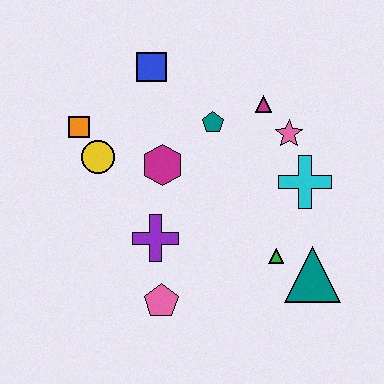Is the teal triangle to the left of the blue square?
No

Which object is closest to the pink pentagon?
The purple cross is closest to the pink pentagon.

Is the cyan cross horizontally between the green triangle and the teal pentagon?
No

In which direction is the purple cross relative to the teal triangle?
The purple cross is to the left of the teal triangle.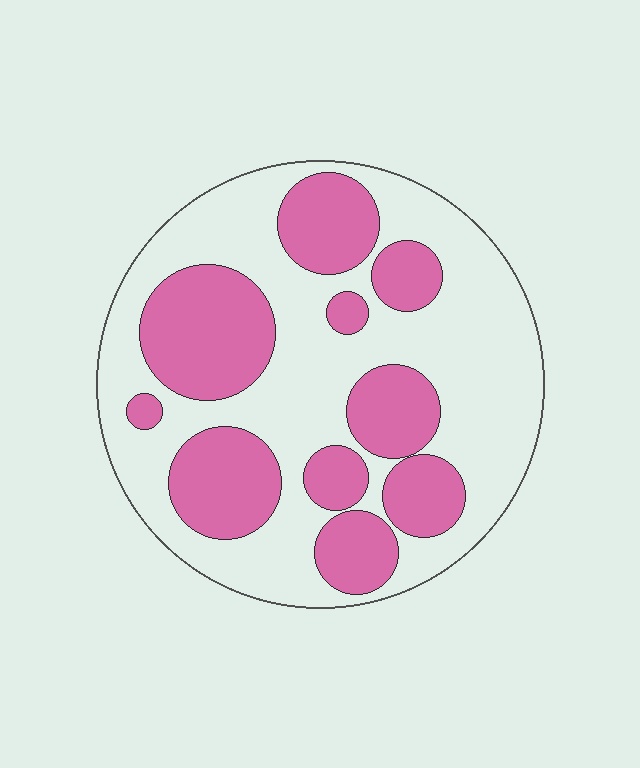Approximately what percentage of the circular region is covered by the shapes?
Approximately 40%.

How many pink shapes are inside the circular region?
10.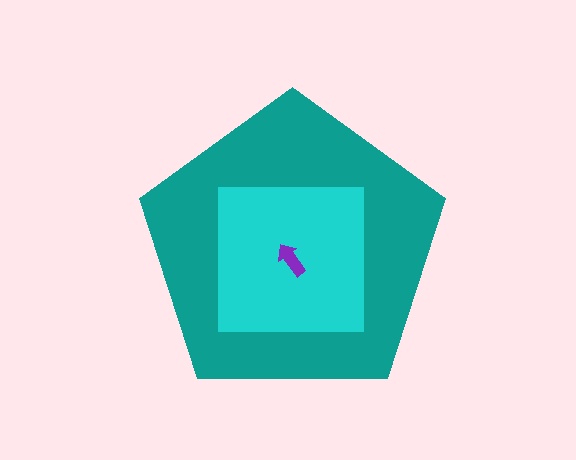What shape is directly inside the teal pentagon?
The cyan square.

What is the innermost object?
The purple arrow.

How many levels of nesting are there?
3.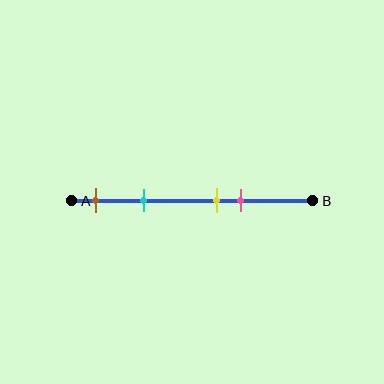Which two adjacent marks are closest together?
The yellow and pink marks are the closest adjacent pair.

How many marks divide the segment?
There are 4 marks dividing the segment.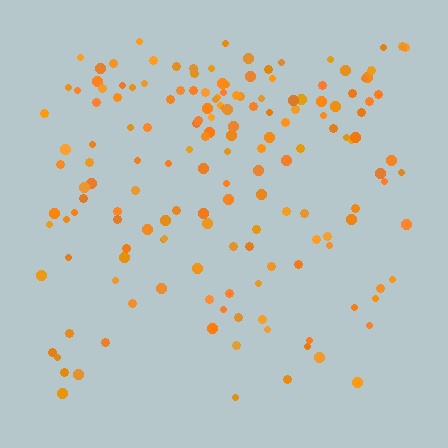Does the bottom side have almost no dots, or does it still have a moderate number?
Still a moderate number, just noticeably fewer than the top.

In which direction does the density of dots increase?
From bottom to top, with the top side densest.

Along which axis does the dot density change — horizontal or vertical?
Vertical.